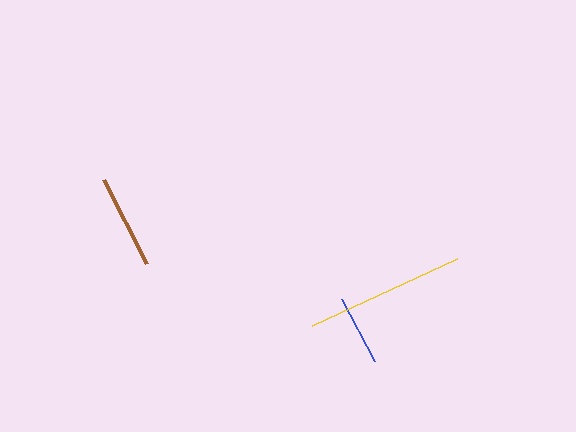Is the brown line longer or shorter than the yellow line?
The yellow line is longer than the brown line.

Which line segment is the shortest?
The blue line is the shortest at approximately 71 pixels.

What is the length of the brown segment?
The brown segment is approximately 94 pixels long.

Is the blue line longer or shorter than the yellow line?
The yellow line is longer than the blue line.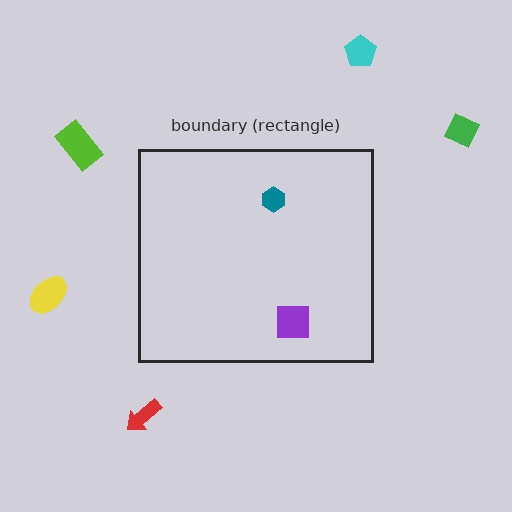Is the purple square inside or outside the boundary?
Inside.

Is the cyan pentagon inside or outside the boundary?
Outside.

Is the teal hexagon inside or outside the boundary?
Inside.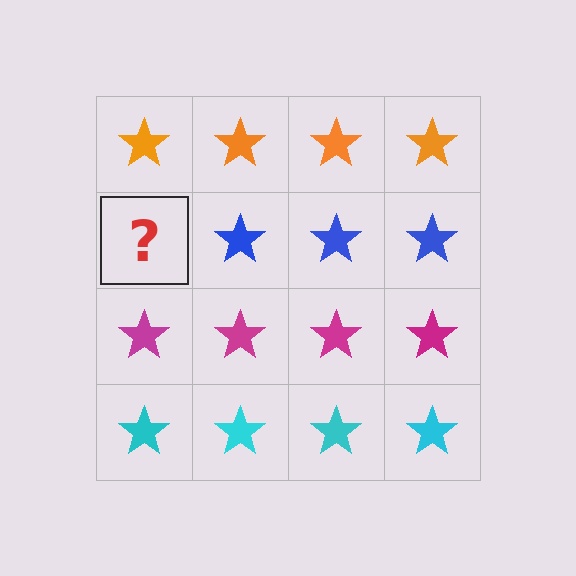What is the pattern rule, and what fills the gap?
The rule is that each row has a consistent color. The gap should be filled with a blue star.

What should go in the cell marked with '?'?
The missing cell should contain a blue star.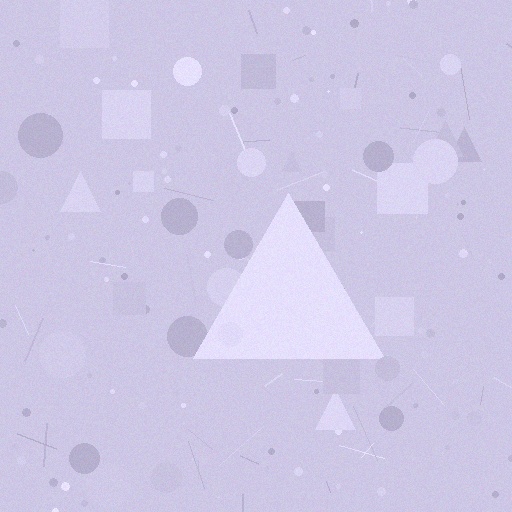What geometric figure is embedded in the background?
A triangle is embedded in the background.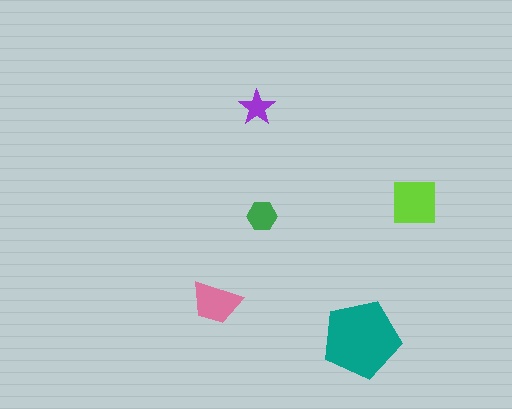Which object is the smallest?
The purple star.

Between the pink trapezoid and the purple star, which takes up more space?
The pink trapezoid.